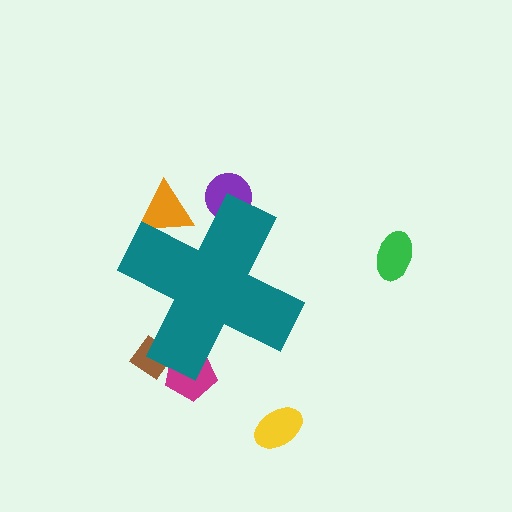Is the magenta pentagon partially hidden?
Yes, the magenta pentagon is partially hidden behind the teal cross.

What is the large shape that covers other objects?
A teal cross.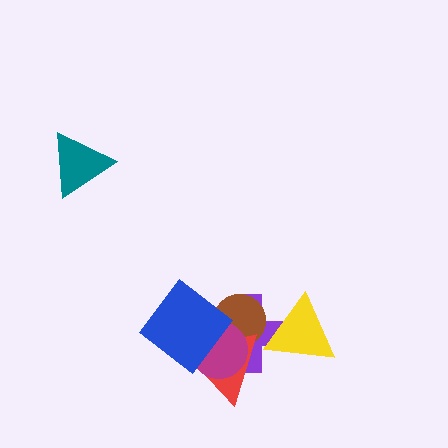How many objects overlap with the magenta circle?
4 objects overlap with the magenta circle.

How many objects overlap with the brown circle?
4 objects overlap with the brown circle.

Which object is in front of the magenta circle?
The blue diamond is in front of the magenta circle.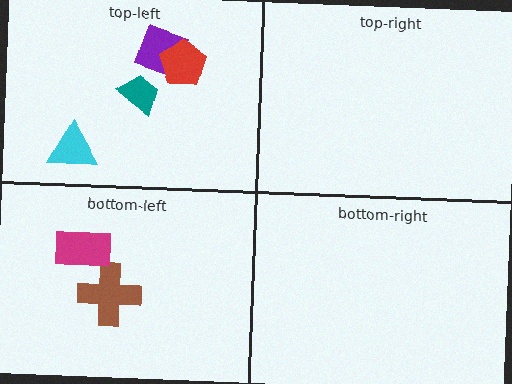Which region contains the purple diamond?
The top-left region.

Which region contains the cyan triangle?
The top-left region.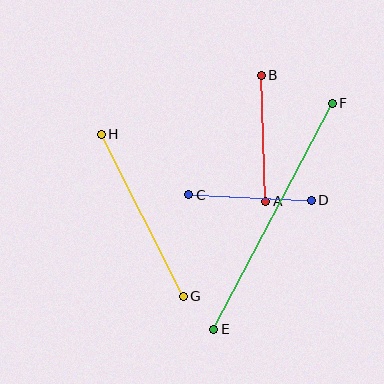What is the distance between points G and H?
The distance is approximately 182 pixels.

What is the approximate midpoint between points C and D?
The midpoint is at approximately (250, 198) pixels.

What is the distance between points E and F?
The distance is approximately 255 pixels.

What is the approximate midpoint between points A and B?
The midpoint is at approximately (264, 138) pixels.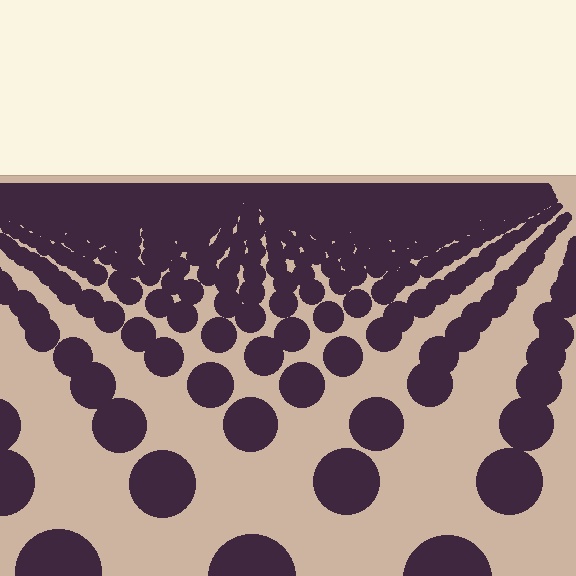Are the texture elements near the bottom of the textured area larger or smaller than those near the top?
Larger. Near the bottom, elements are closer to the viewer and appear at a bigger on-screen size.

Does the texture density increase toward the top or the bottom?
Density increases toward the top.